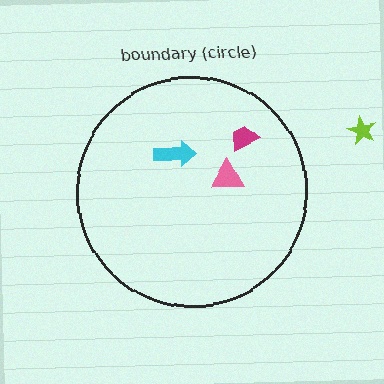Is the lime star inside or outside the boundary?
Outside.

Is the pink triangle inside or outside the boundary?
Inside.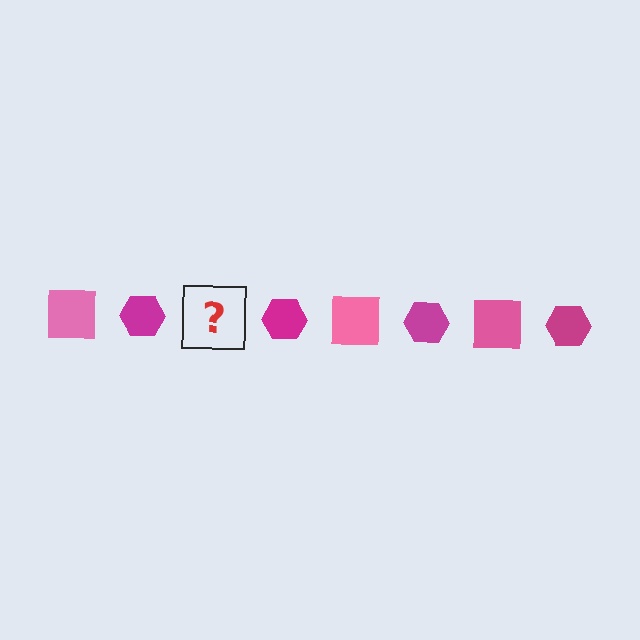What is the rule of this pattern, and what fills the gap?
The rule is that the pattern alternates between pink square and magenta hexagon. The gap should be filled with a pink square.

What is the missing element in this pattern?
The missing element is a pink square.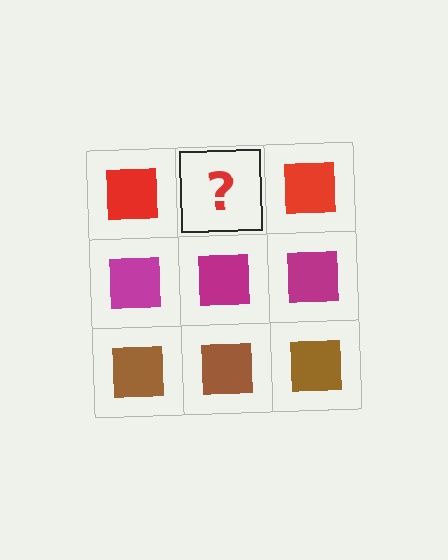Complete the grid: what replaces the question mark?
The question mark should be replaced with a red square.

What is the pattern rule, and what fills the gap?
The rule is that each row has a consistent color. The gap should be filled with a red square.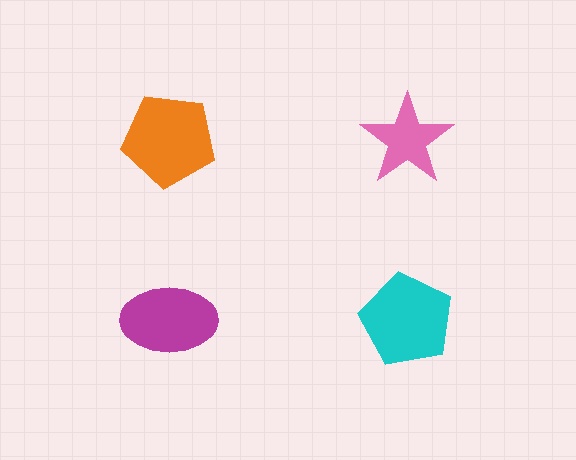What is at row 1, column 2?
A pink star.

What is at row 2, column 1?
A magenta ellipse.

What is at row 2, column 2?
A cyan pentagon.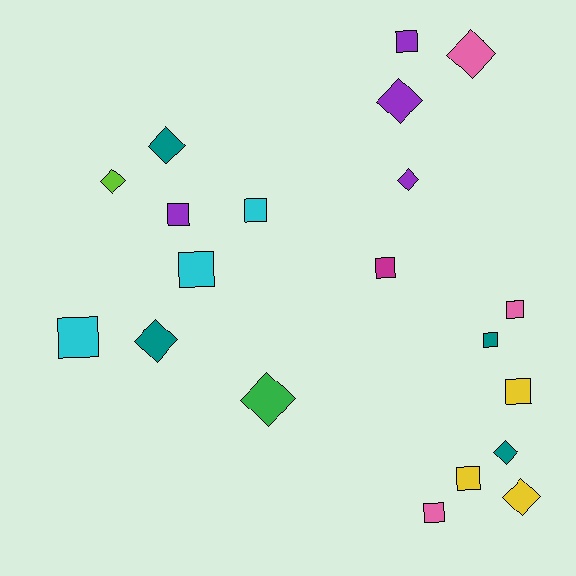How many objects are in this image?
There are 20 objects.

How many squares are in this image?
There are 11 squares.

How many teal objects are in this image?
There are 4 teal objects.